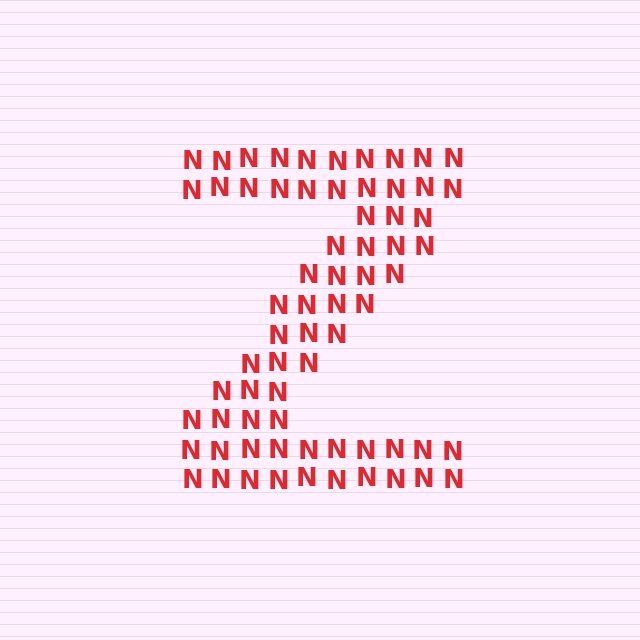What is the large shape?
The large shape is the letter Z.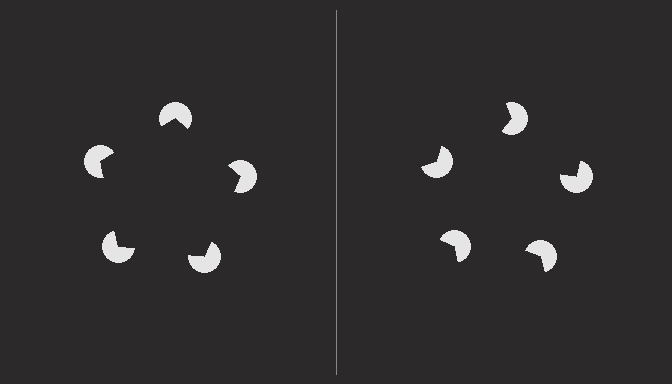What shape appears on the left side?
An illusory pentagon.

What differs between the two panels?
The pac-man discs are positioned identically on both sides; only the wedge orientations differ. On the left they align to a pentagon; on the right they are misaligned.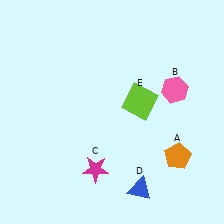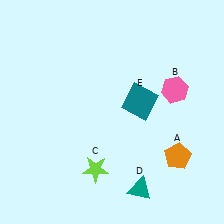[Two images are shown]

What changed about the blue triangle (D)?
In Image 1, D is blue. In Image 2, it changed to teal.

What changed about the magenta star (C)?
In Image 1, C is magenta. In Image 2, it changed to lime.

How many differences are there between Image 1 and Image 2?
There are 3 differences between the two images.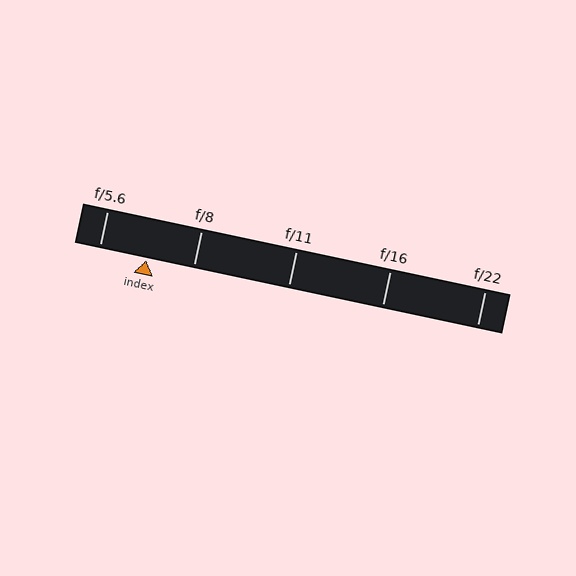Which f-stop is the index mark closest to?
The index mark is closest to f/8.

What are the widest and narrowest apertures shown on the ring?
The widest aperture shown is f/5.6 and the narrowest is f/22.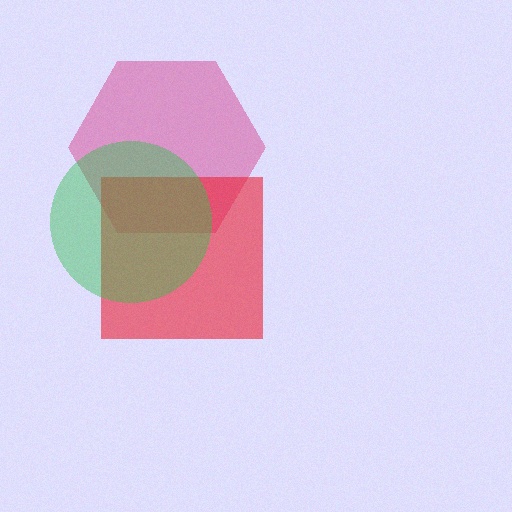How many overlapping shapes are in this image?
There are 3 overlapping shapes in the image.